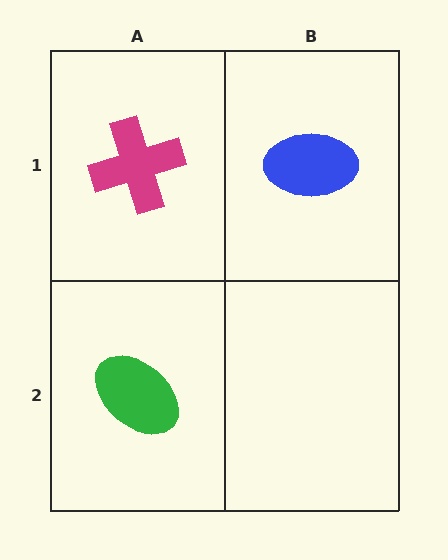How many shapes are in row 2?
1 shape.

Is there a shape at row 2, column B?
No, that cell is empty.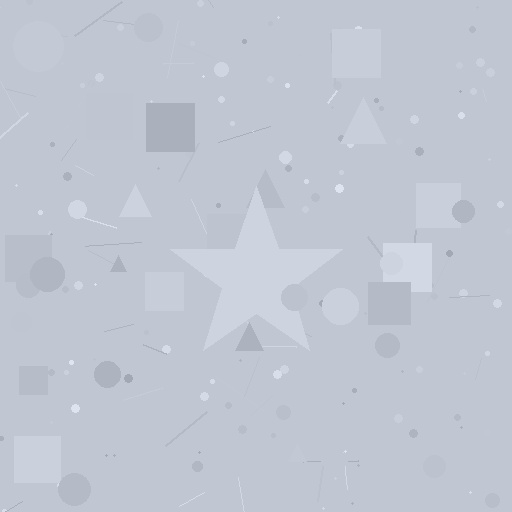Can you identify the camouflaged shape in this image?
The camouflaged shape is a star.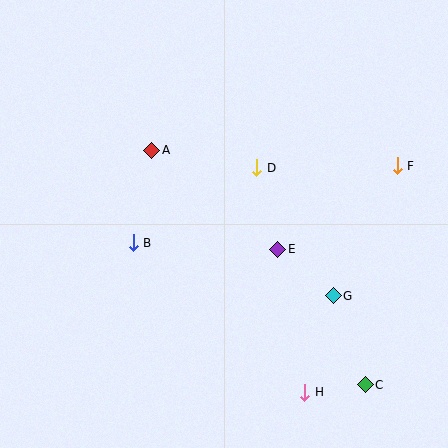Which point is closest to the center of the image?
Point E at (278, 249) is closest to the center.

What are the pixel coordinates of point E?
Point E is at (278, 249).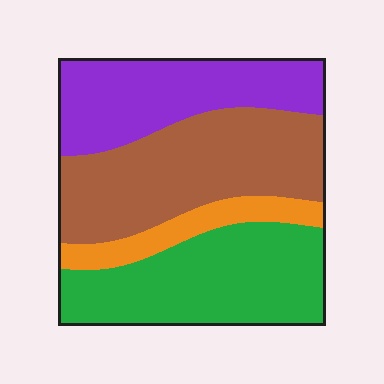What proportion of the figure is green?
Green takes up about one third (1/3) of the figure.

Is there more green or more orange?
Green.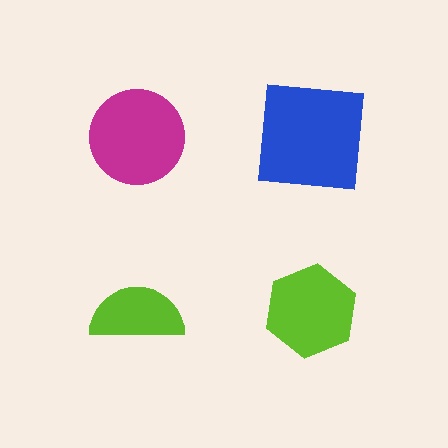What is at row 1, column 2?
A blue square.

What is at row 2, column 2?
A lime hexagon.